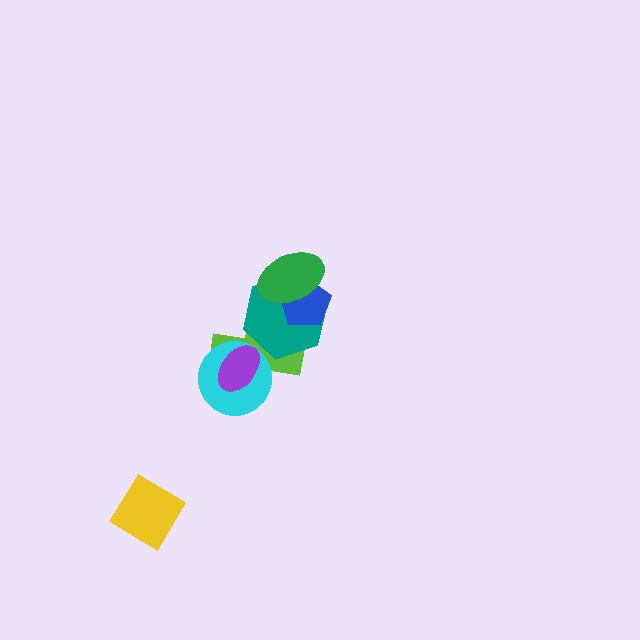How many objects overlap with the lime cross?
3 objects overlap with the lime cross.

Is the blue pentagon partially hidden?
Yes, it is partially covered by another shape.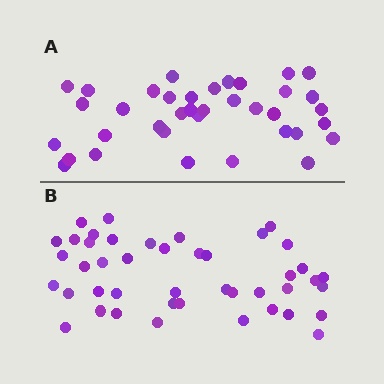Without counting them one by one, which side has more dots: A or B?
Region B (the bottom region) has more dots.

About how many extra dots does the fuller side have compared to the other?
Region B has roughly 8 or so more dots than region A.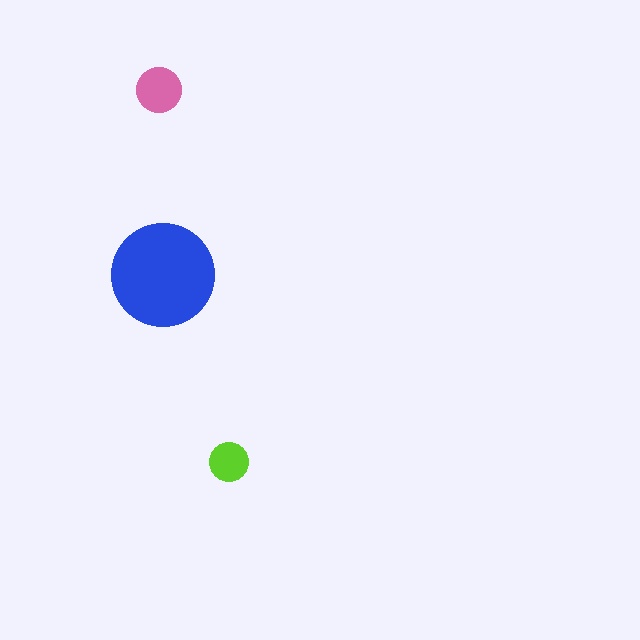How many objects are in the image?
There are 3 objects in the image.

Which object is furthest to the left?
The pink circle is leftmost.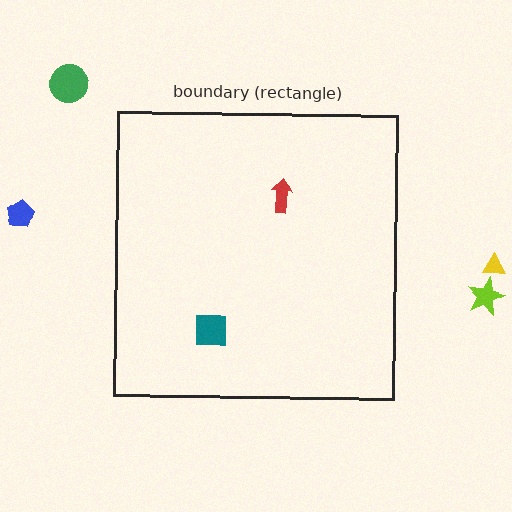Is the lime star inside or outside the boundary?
Outside.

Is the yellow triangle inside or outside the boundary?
Outside.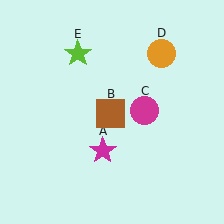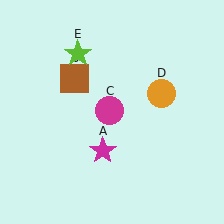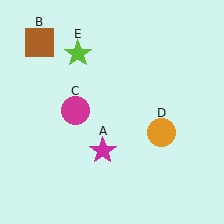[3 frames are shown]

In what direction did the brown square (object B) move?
The brown square (object B) moved up and to the left.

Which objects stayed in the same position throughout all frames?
Magenta star (object A) and lime star (object E) remained stationary.